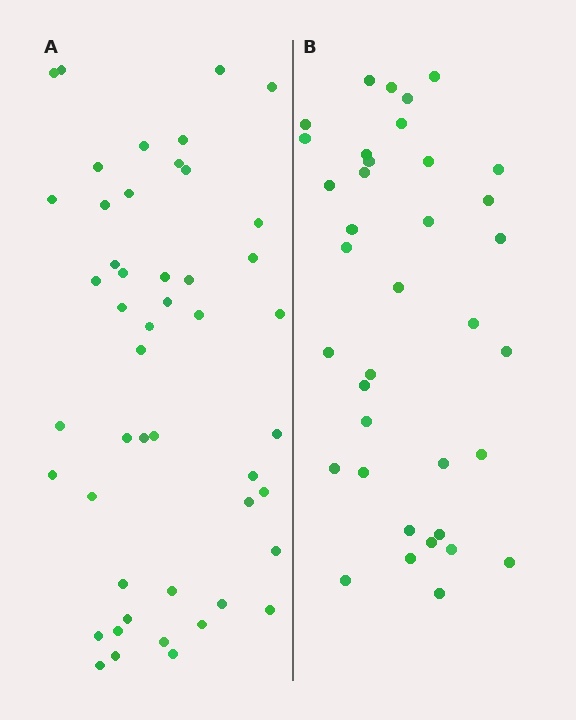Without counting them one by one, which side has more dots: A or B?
Region A (the left region) has more dots.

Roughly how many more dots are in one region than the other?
Region A has roughly 12 or so more dots than region B.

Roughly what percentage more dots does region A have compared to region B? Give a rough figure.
About 30% more.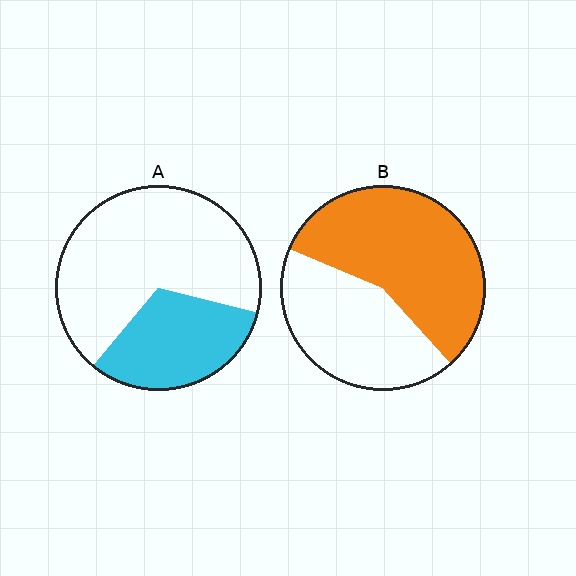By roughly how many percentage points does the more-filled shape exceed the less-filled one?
By roughly 25 percentage points (B over A).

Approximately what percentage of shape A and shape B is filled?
A is approximately 30% and B is approximately 55%.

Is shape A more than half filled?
No.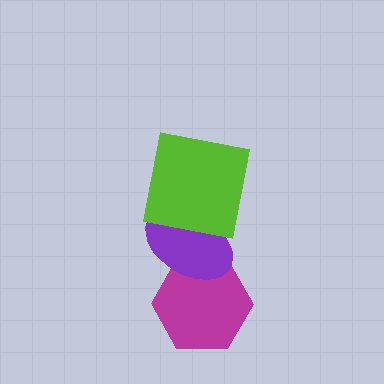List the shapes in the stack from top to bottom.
From top to bottom: the lime square, the purple ellipse, the magenta hexagon.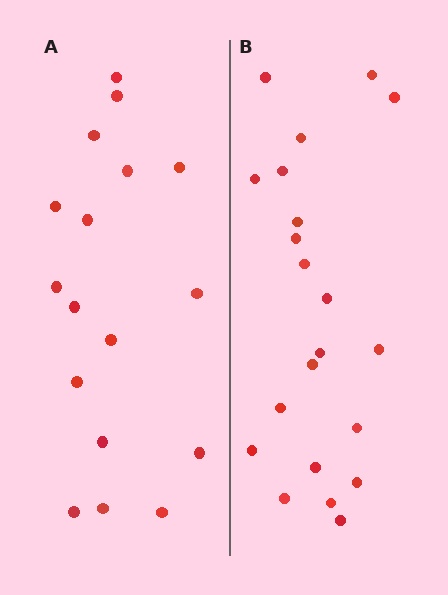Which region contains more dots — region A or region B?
Region B (the right region) has more dots.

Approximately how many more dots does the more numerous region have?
Region B has about 4 more dots than region A.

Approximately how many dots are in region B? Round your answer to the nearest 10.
About 20 dots. (The exact count is 21, which rounds to 20.)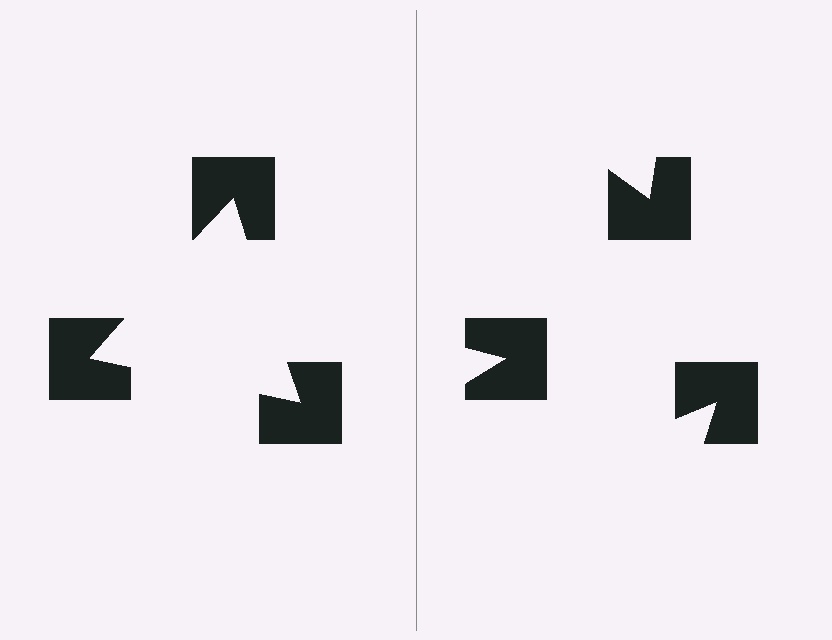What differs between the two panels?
The notched squares are positioned identically on both sides; only the wedge orientations differ. On the left they align to a triangle; on the right they are misaligned.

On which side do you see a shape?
An illusory triangle appears on the left side. On the right side the wedge cuts are rotated, so no coherent shape forms.